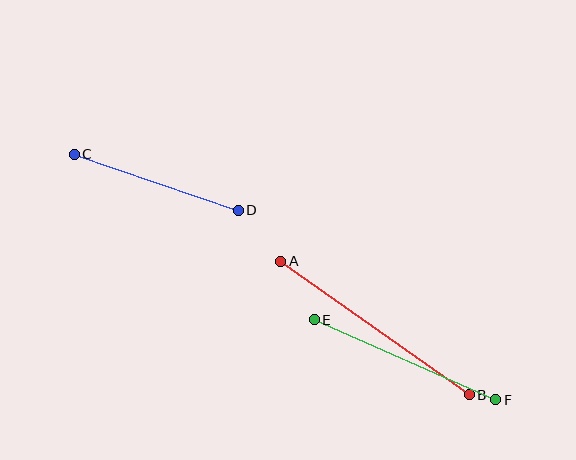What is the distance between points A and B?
The distance is approximately 231 pixels.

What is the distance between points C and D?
The distance is approximately 173 pixels.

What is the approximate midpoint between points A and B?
The midpoint is at approximately (375, 328) pixels.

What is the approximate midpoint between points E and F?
The midpoint is at approximately (405, 360) pixels.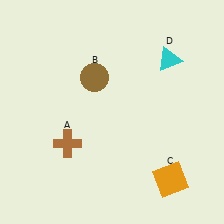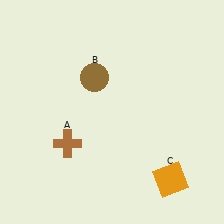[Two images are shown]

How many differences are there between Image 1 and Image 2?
There is 1 difference between the two images.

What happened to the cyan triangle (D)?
The cyan triangle (D) was removed in Image 2. It was in the top-right area of Image 1.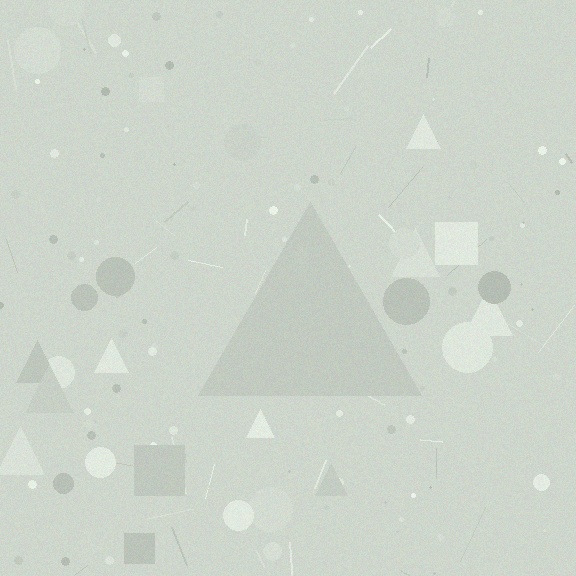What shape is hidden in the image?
A triangle is hidden in the image.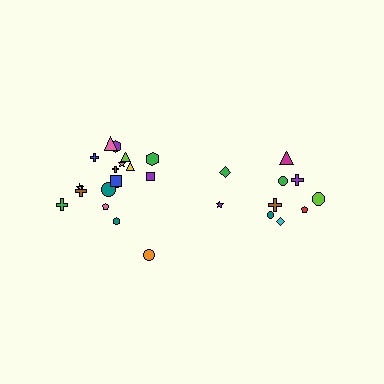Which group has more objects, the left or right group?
The left group.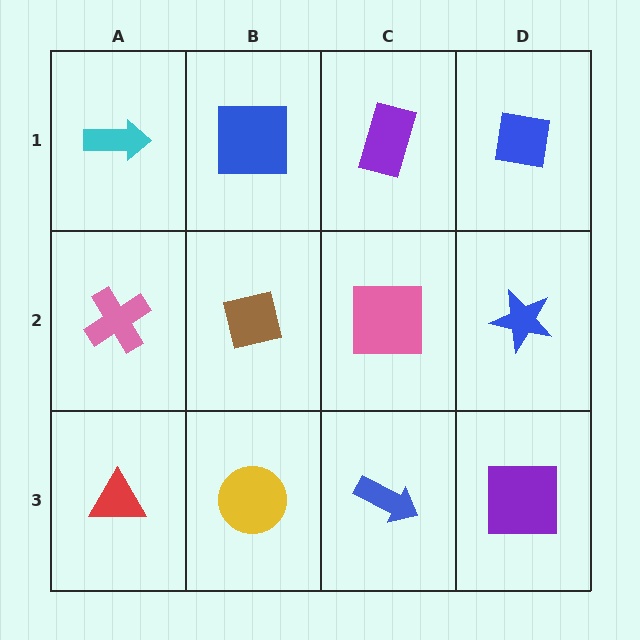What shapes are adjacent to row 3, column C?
A pink square (row 2, column C), a yellow circle (row 3, column B), a purple square (row 3, column D).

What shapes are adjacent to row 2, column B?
A blue square (row 1, column B), a yellow circle (row 3, column B), a pink cross (row 2, column A), a pink square (row 2, column C).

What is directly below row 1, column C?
A pink square.